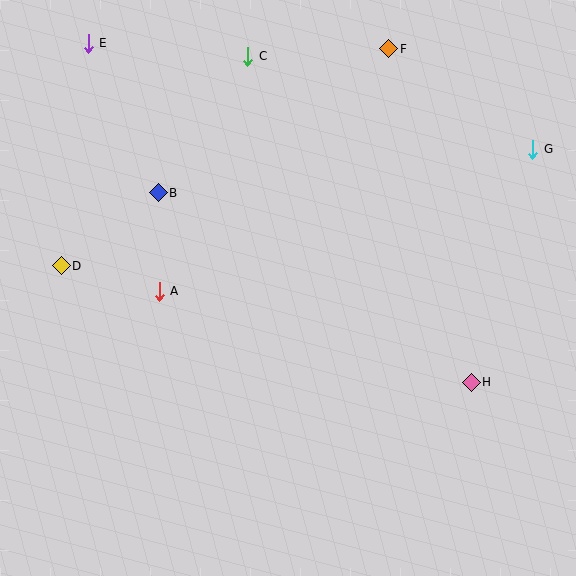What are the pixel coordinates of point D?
Point D is at (61, 266).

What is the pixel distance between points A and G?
The distance between A and G is 400 pixels.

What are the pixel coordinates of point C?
Point C is at (248, 56).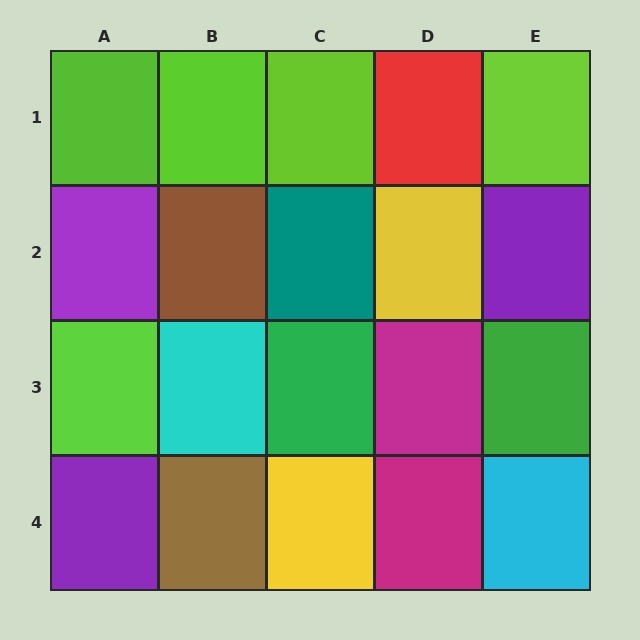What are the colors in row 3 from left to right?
Lime, cyan, green, magenta, green.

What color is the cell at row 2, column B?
Brown.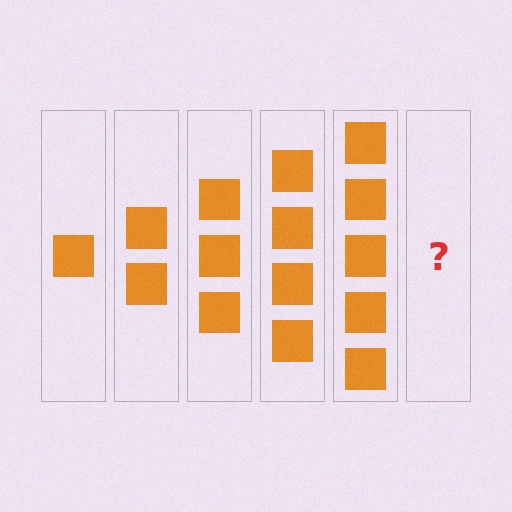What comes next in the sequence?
The next element should be 6 squares.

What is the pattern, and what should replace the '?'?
The pattern is that each step adds one more square. The '?' should be 6 squares.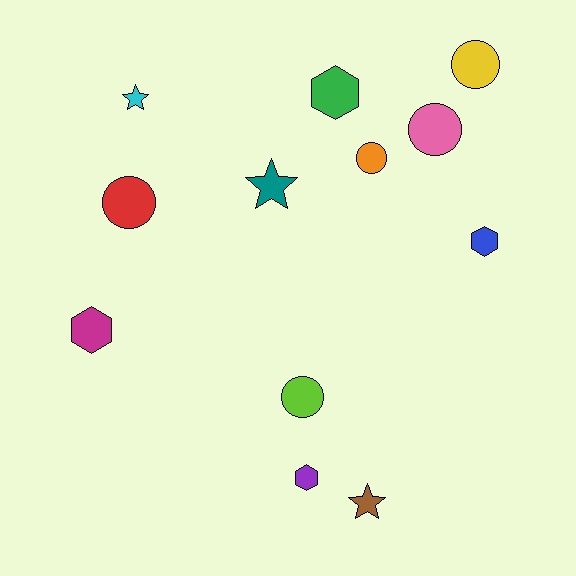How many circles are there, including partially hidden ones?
There are 5 circles.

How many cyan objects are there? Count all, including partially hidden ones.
There is 1 cyan object.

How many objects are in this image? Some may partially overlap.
There are 12 objects.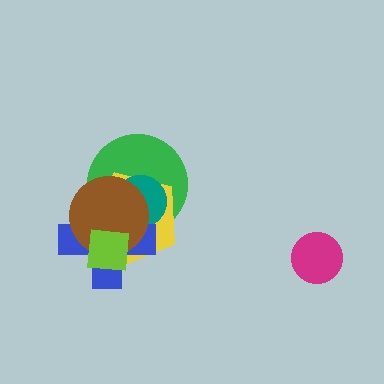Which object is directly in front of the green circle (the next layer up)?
The yellow pentagon is directly in front of the green circle.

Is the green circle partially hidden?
Yes, it is partially covered by another shape.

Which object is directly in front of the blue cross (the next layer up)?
The brown circle is directly in front of the blue cross.